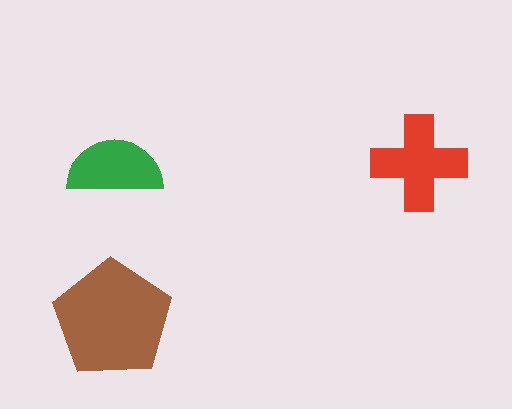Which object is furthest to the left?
The brown pentagon is leftmost.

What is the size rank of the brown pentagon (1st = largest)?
1st.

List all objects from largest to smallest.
The brown pentagon, the red cross, the green semicircle.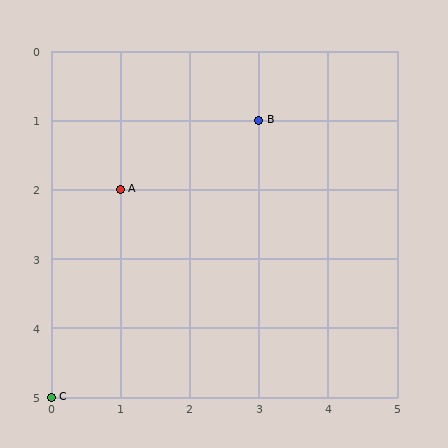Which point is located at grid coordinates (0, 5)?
Point C is at (0, 5).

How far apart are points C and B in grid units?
Points C and B are 3 columns and 4 rows apart (about 5.0 grid units diagonally).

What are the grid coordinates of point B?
Point B is at grid coordinates (3, 1).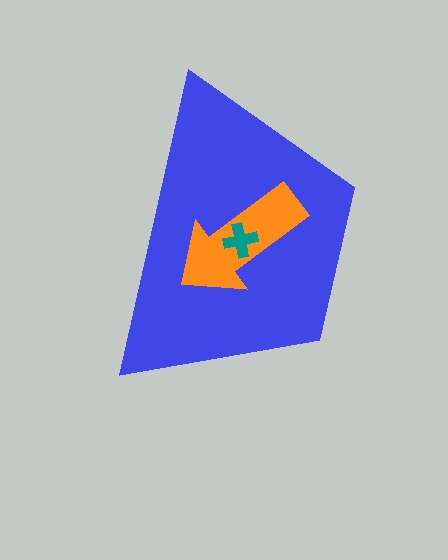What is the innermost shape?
The teal cross.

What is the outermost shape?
The blue trapezoid.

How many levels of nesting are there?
3.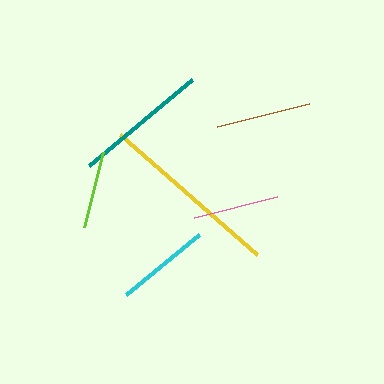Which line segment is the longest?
The yellow line is the longest at approximately 183 pixels.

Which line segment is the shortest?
The lime line is the shortest at approximately 77 pixels.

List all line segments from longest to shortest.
From longest to shortest: yellow, teal, brown, cyan, pink, lime.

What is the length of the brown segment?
The brown segment is approximately 95 pixels long.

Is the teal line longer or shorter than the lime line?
The teal line is longer than the lime line.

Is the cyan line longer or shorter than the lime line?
The cyan line is longer than the lime line.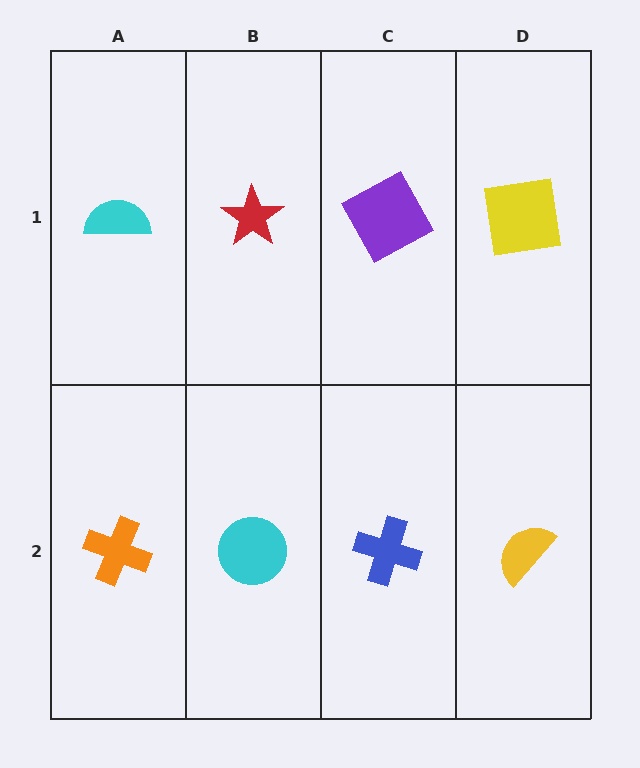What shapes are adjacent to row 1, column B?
A cyan circle (row 2, column B), a cyan semicircle (row 1, column A), a purple square (row 1, column C).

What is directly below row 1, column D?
A yellow semicircle.